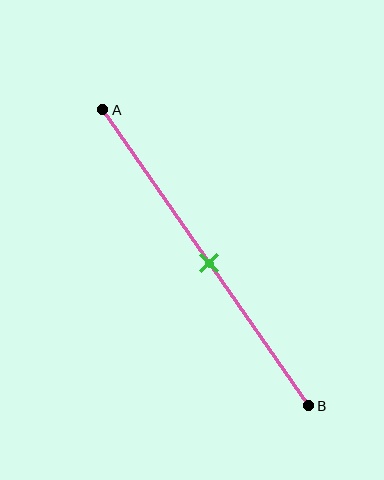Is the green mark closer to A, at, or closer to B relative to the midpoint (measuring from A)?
The green mark is approximately at the midpoint of segment AB.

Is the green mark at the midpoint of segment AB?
Yes, the mark is approximately at the midpoint.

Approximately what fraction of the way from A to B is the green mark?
The green mark is approximately 50% of the way from A to B.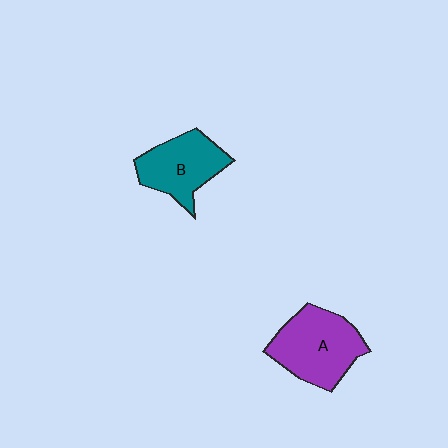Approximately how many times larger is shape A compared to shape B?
Approximately 1.2 times.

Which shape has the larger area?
Shape A (purple).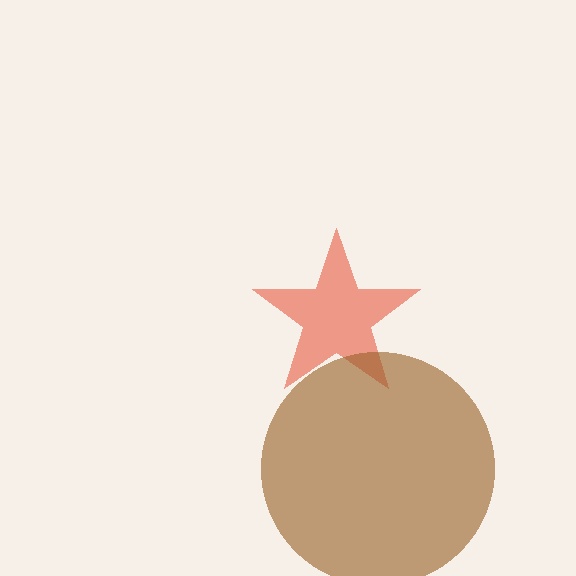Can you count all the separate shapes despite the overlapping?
Yes, there are 2 separate shapes.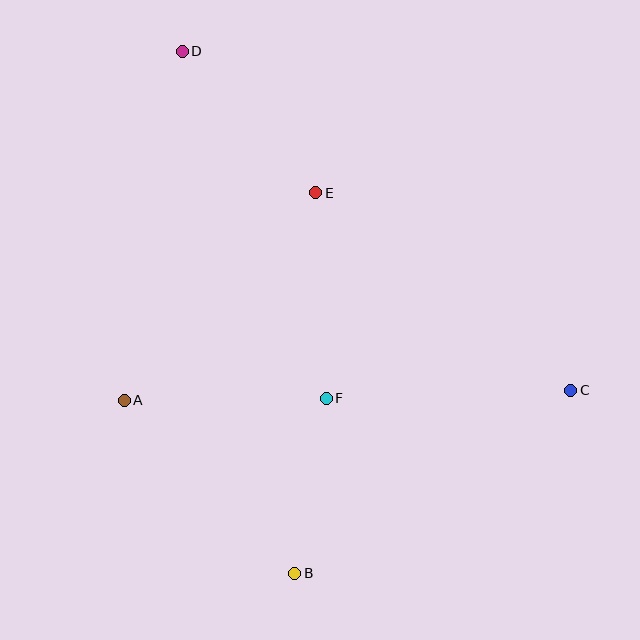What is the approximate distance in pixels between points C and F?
The distance between C and F is approximately 245 pixels.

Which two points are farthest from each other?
Points B and D are farthest from each other.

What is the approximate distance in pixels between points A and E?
The distance between A and E is approximately 282 pixels.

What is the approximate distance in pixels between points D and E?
The distance between D and E is approximately 195 pixels.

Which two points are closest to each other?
Points B and F are closest to each other.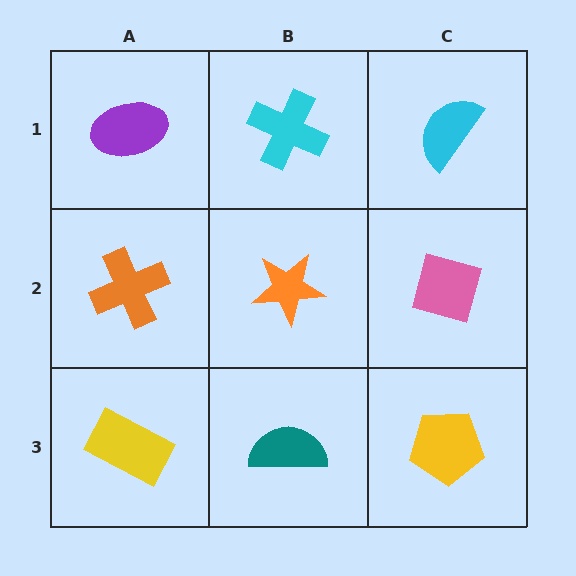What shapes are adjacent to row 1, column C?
A pink diamond (row 2, column C), a cyan cross (row 1, column B).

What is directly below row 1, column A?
An orange cross.